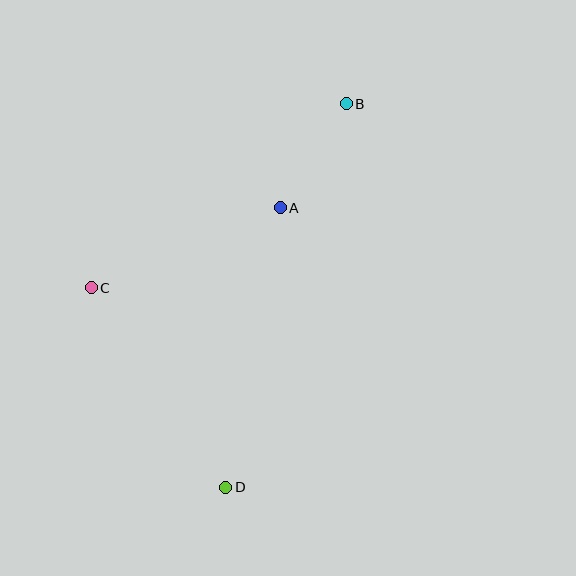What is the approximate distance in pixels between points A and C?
The distance between A and C is approximately 205 pixels.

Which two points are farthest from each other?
Points B and D are farthest from each other.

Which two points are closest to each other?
Points A and B are closest to each other.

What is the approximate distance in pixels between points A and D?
The distance between A and D is approximately 285 pixels.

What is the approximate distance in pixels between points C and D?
The distance between C and D is approximately 241 pixels.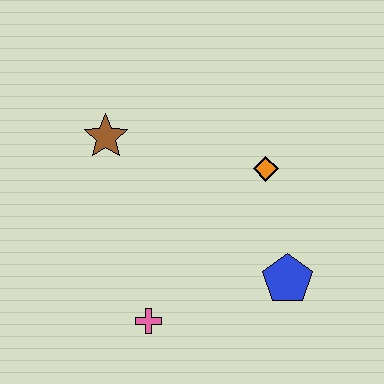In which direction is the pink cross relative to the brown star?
The pink cross is below the brown star.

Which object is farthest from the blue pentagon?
The brown star is farthest from the blue pentagon.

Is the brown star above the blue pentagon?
Yes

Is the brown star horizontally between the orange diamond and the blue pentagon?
No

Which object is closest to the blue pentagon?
The orange diamond is closest to the blue pentagon.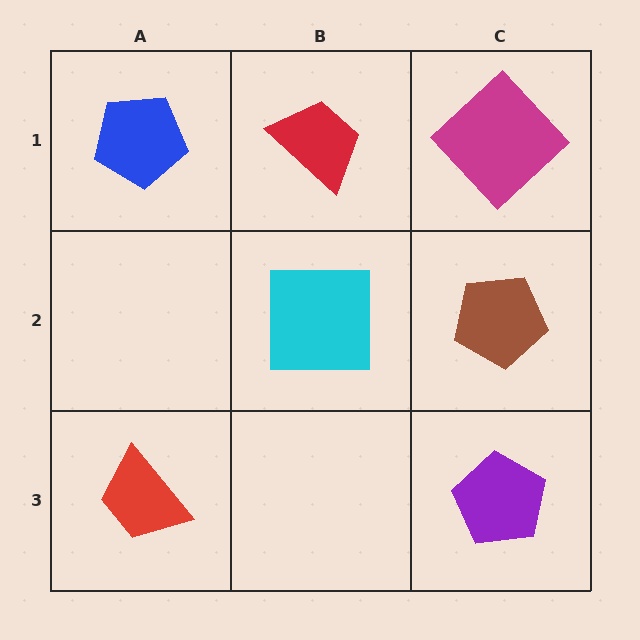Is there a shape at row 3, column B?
No, that cell is empty.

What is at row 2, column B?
A cyan square.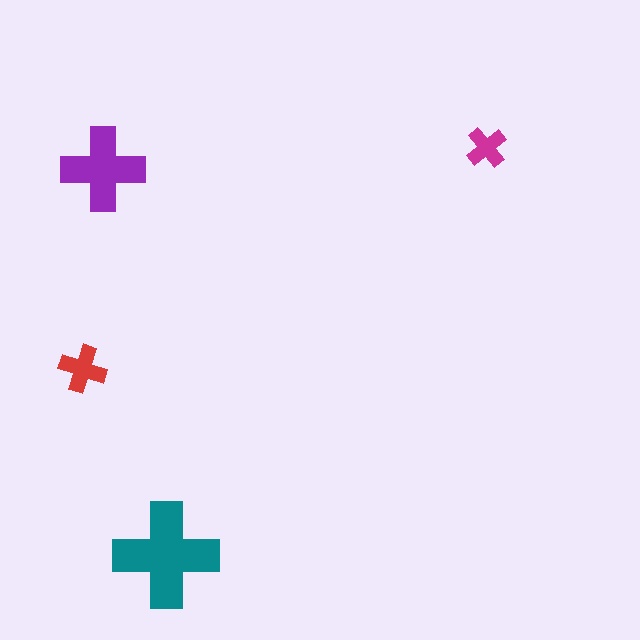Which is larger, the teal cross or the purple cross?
The teal one.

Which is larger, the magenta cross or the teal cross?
The teal one.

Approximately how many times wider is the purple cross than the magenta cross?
About 2 times wider.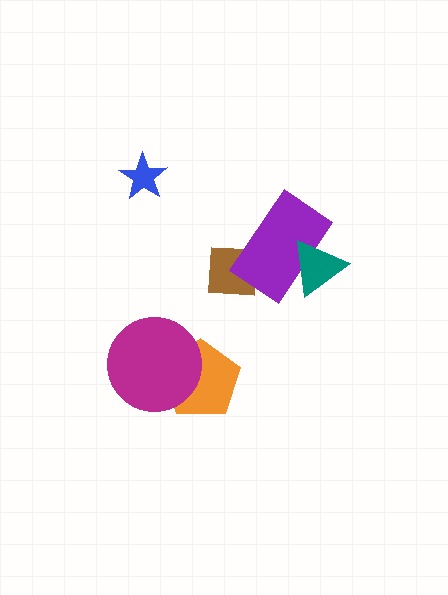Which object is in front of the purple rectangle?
The teal triangle is in front of the purple rectangle.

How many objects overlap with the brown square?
1 object overlaps with the brown square.